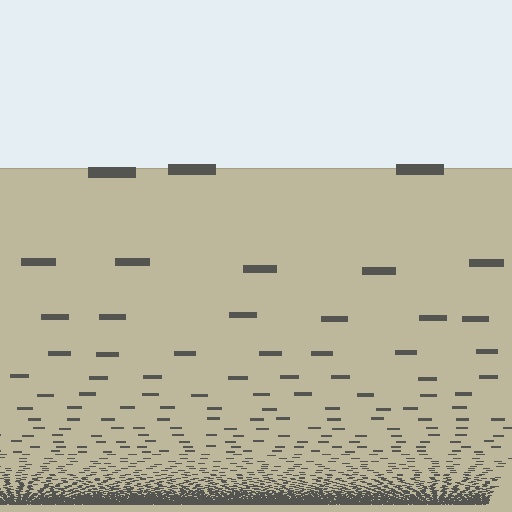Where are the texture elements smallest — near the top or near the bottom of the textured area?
Near the bottom.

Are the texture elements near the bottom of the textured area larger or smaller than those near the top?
Smaller. The gradient is inverted — elements near the bottom are smaller and denser.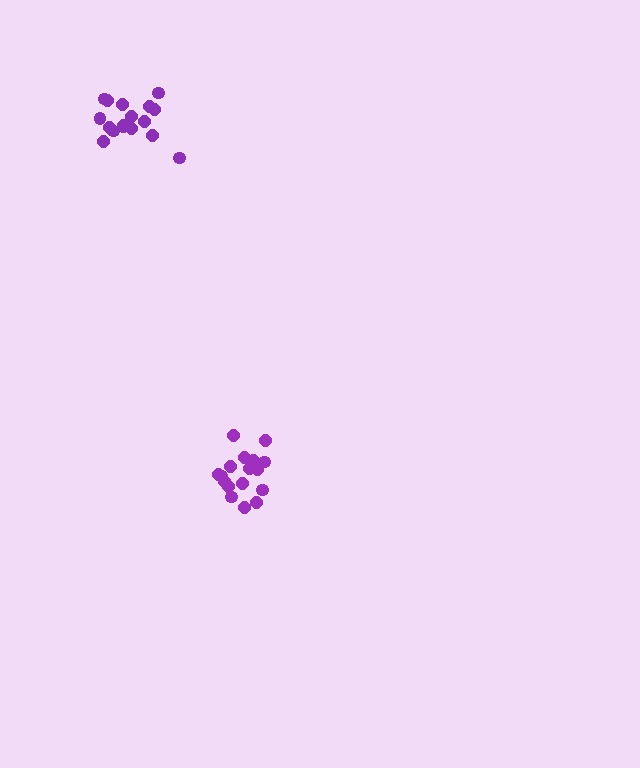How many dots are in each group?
Group 1: 17 dots, Group 2: 17 dots (34 total).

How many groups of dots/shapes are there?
There are 2 groups.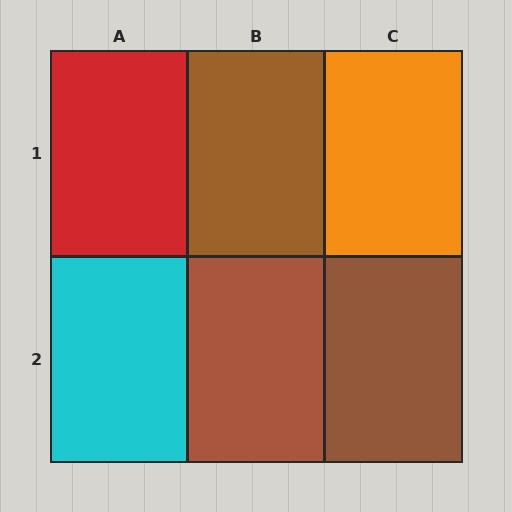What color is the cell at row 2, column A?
Cyan.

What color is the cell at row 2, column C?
Brown.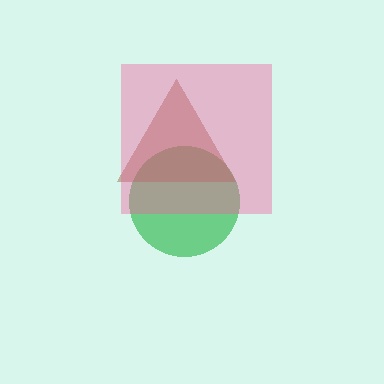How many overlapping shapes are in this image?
There are 3 overlapping shapes in the image.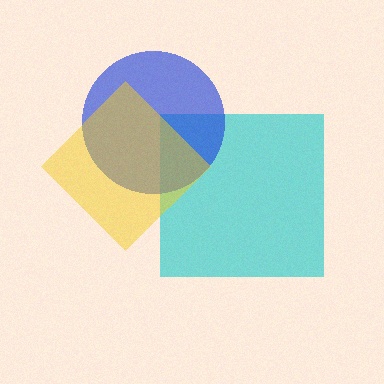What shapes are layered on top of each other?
The layered shapes are: a cyan square, a blue circle, a yellow diamond.